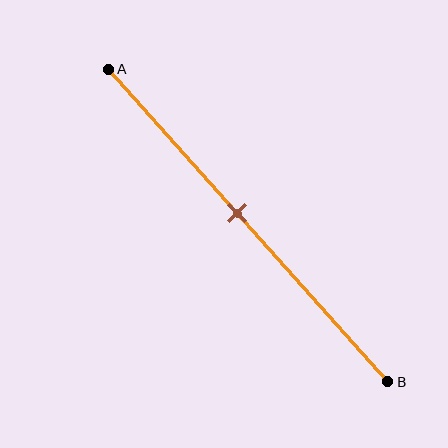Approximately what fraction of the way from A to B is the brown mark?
The brown mark is approximately 45% of the way from A to B.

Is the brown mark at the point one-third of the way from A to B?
No, the mark is at about 45% from A, not at the 33% one-third point.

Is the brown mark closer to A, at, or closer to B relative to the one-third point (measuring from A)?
The brown mark is closer to point B than the one-third point of segment AB.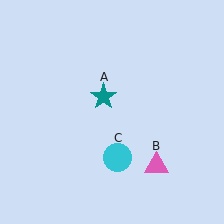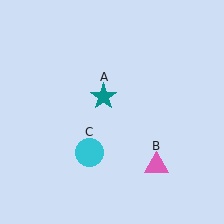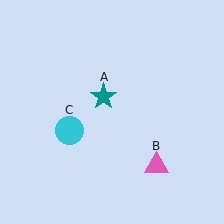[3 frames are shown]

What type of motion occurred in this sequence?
The cyan circle (object C) rotated clockwise around the center of the scene.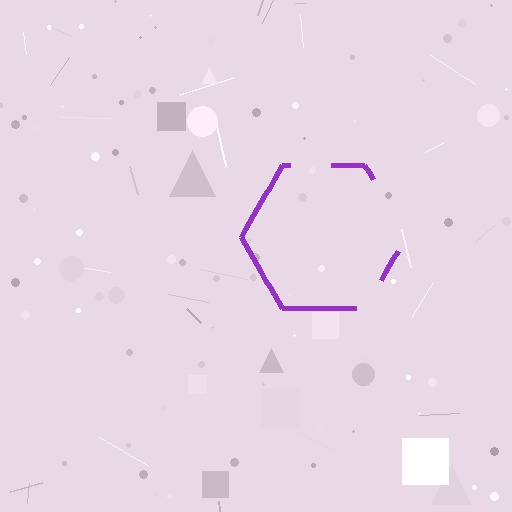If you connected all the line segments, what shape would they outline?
They would outline a hexagon.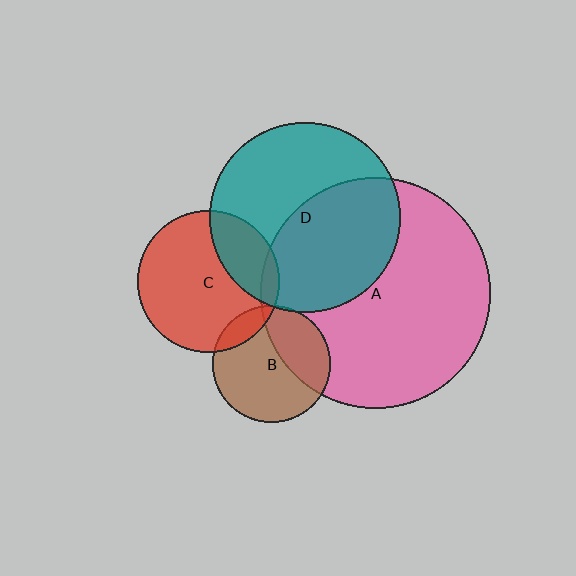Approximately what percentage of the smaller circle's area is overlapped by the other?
Approximately 5%.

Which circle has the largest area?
Circle A (pink).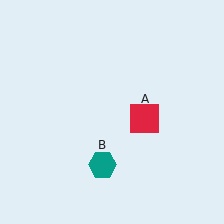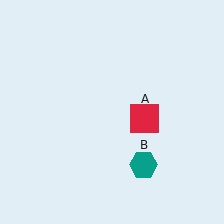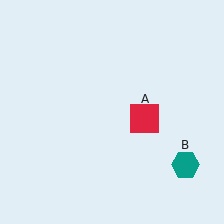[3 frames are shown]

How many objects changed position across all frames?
1 object changed position: teal hexagon (object B).